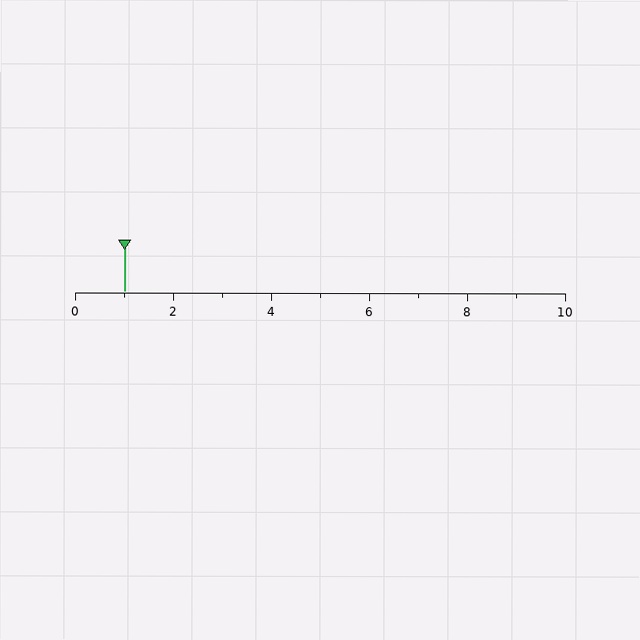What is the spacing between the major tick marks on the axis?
The major ticks are spaced 2 apart.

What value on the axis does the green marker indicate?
The marker indicates approximately 1.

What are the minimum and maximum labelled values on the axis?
The axis runs from 0 to 10.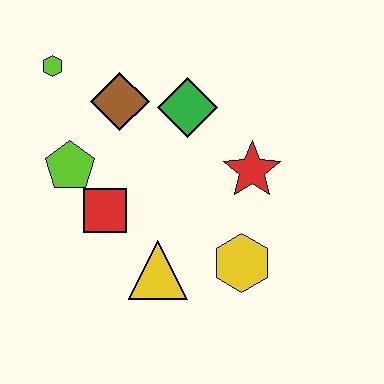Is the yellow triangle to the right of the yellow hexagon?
No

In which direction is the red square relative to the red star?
The red square is to the left of the red star.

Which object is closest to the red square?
The lime pentagon is closest to the red square.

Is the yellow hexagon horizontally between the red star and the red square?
Yes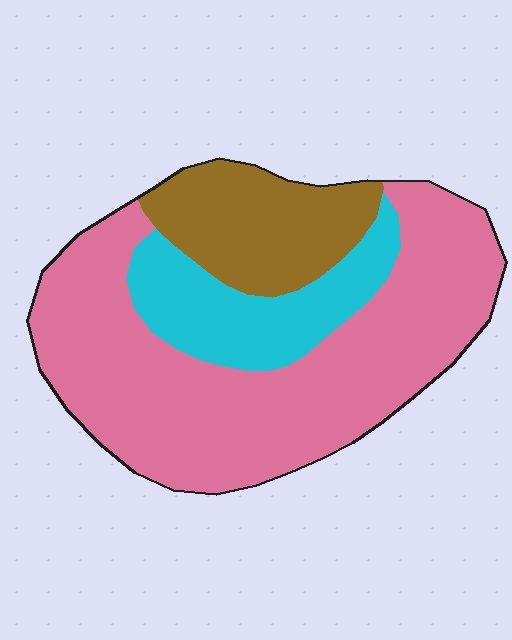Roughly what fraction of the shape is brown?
Brown takes up less than a quarter of the shape.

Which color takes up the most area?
Pink, at roughly 60%.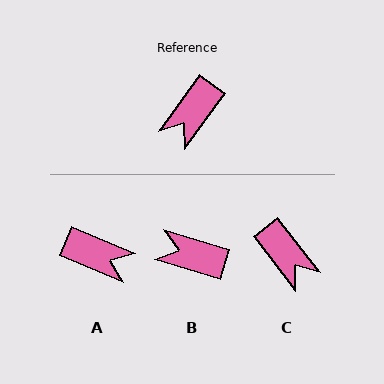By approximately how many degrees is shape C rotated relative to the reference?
Approximately 73 degrees counter-clockwise.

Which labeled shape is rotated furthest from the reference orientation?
A, about 102 degrees away.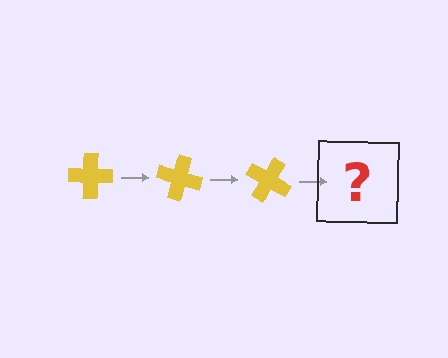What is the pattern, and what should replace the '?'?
The pattern is that the cross rotates 15 degrees each step. The '?' should be a yellow cross rotated 45 degrees.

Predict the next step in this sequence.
The next step is a yellow cross rotated 45 degrees.